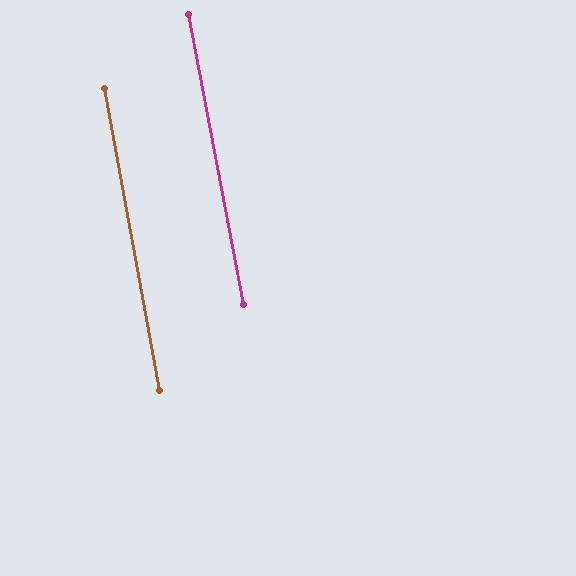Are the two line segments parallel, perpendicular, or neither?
Parallel — their directions differ by only 0.4°.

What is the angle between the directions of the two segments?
Approximately 0 degrees.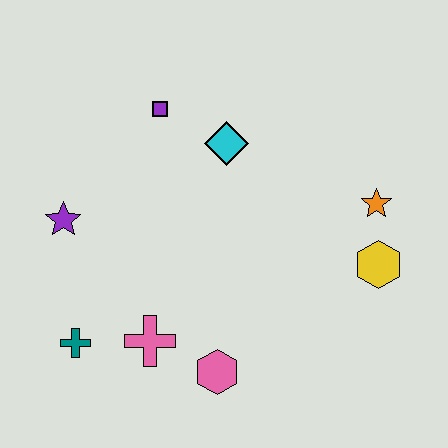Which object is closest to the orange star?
The yellow hexagon is closest to the orange star.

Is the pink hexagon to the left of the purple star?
No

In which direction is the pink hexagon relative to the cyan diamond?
The pink hexagon is below the cyan diamond.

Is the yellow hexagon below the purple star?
Yes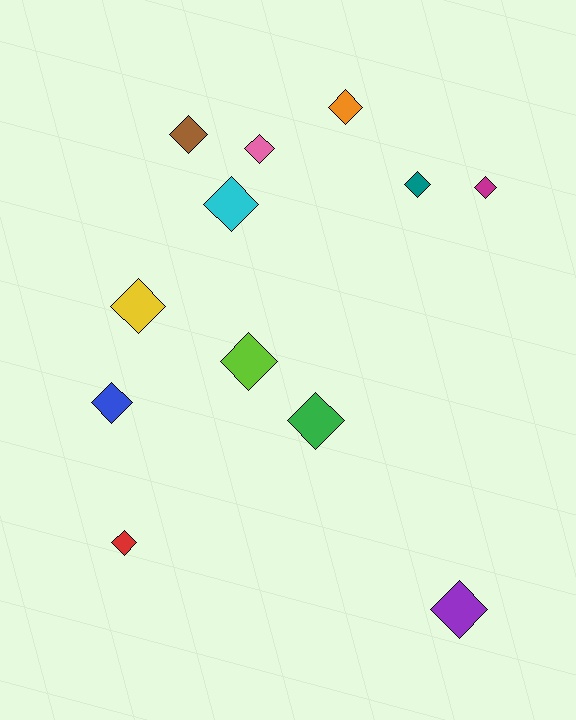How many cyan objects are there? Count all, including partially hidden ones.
There is 1 cyan object.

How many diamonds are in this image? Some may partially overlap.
There are 12 diamonds.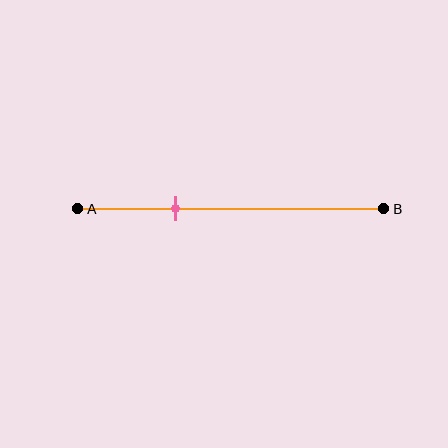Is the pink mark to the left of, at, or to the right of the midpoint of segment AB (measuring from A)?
The pink mark is to the left of the midpoint of segment AB.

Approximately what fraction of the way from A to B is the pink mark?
The pink mark is approximately 30% of the way from A to B.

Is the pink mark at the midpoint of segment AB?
No, the mark is at about 30% from A, not at the 50% midpoint.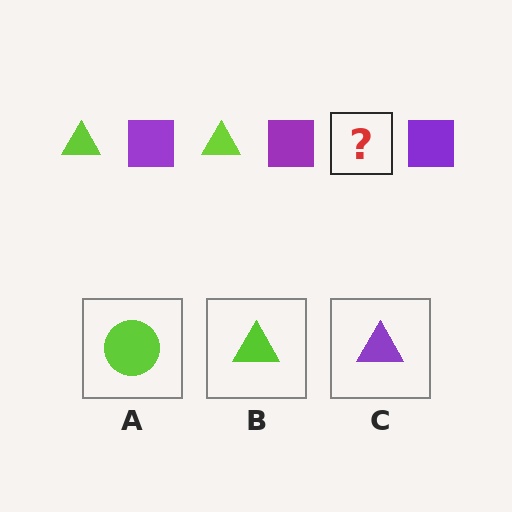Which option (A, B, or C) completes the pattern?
B.